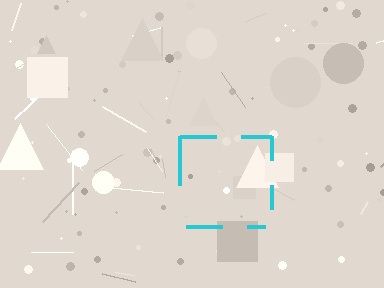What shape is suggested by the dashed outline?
The dashed outline suggests a square.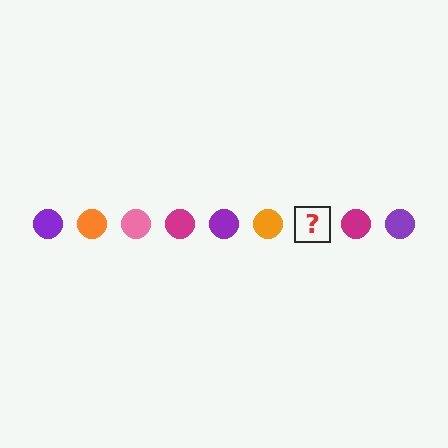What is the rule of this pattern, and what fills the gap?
The rule is that the pattern cycles through purple, orange, pink, magenta circles. The gap should be filled with a pink circle.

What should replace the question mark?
The question mark should be replaced with a pink circle.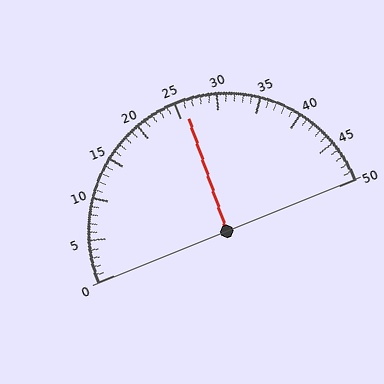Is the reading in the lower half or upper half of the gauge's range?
The reading is in the upper half of the range (0 to 50).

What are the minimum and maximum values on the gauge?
The gauge ranges from 0 to 50.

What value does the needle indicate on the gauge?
The needle indicates approximately 26.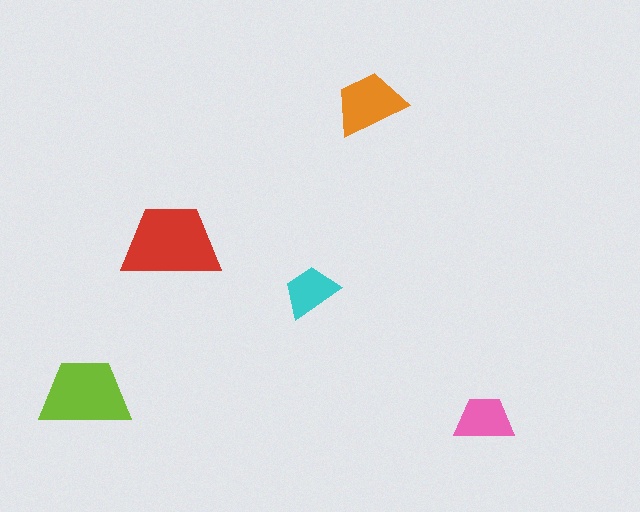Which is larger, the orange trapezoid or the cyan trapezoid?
The orange one.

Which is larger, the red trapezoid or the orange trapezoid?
The red one.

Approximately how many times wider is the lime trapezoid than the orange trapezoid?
About 1.5 times wider.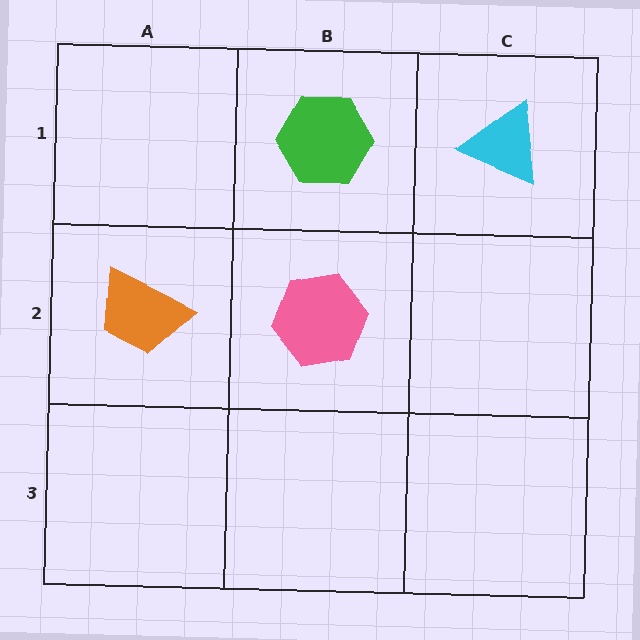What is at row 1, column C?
A cyan triangle.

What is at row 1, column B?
A green hexagon.